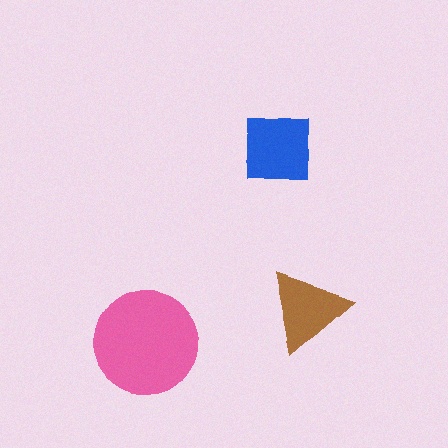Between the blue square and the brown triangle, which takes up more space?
The blue square.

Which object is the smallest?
The brown triangle.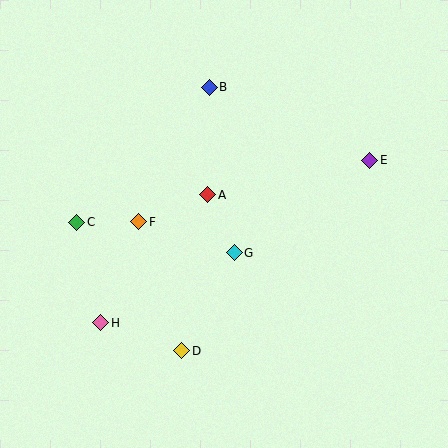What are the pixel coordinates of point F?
Point F is at (139, 222).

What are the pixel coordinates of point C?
Point C is at (77, 222).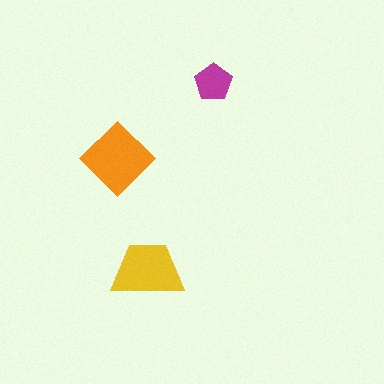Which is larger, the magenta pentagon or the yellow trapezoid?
The yellow trapezoid.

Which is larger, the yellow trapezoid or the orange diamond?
The orange diamond.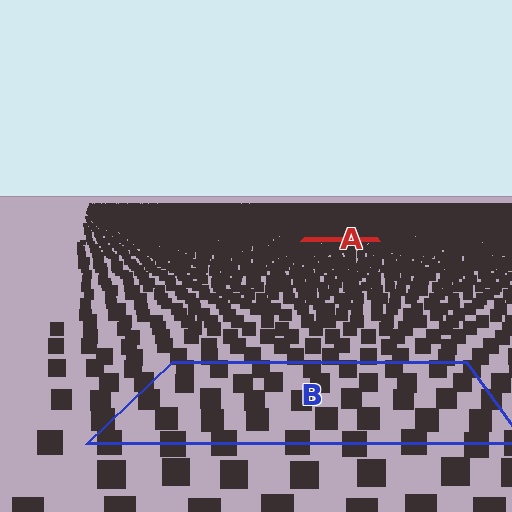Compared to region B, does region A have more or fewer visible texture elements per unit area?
Region A has more texture elements per unit area — they are packed more densely because it is farther away.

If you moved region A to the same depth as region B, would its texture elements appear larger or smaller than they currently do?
They would appear larger. At a closer depth, the same texture elements are projected at a bigger on-screen size.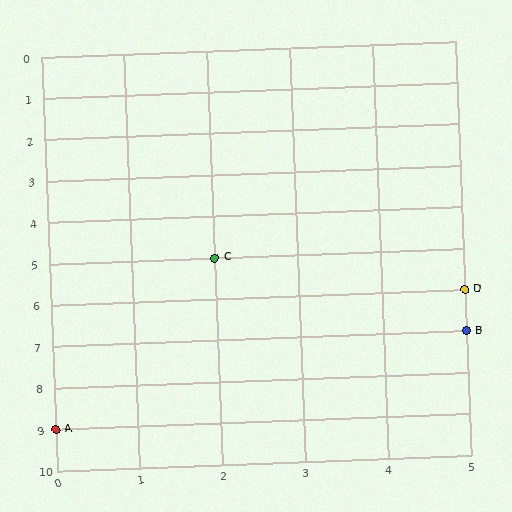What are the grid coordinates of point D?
Point D is at grid coordinates (5, 6).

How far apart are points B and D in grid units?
Points B and D are 1 row apart.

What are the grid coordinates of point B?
Point B is at grid coordinates (5, 7).